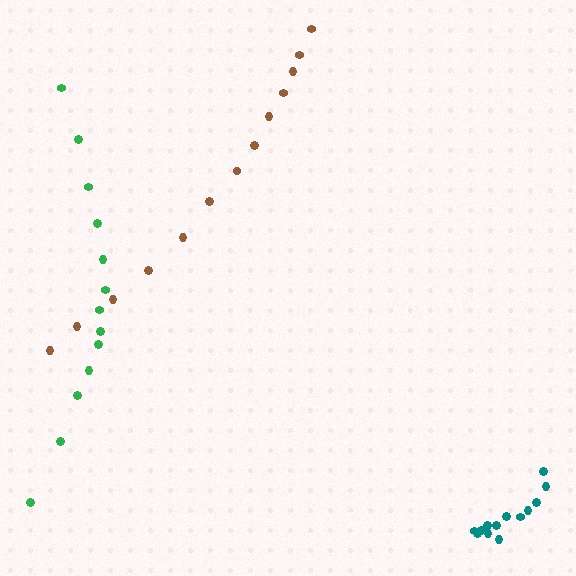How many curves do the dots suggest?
There are 3 distinct paths.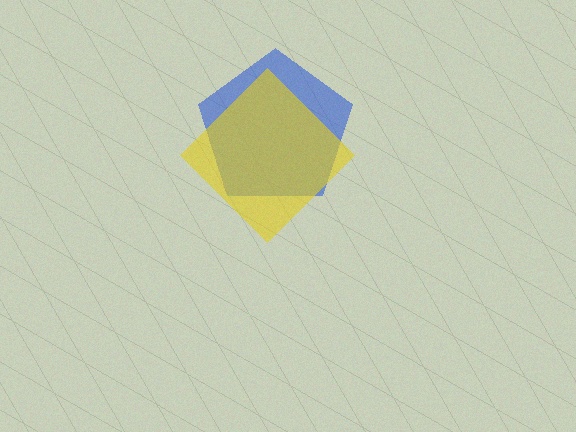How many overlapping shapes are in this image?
There are 2 overlapping shapes in the image.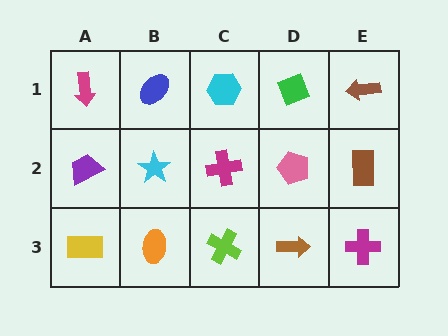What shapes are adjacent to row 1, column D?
A pink pentagon (row 2, column D), a cyan hexagon (row 1, column C), a brown arrow (row 1, column E).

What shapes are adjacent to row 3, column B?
A cyan star (row 2, column B), a yellow rectangle (row 3, column A), a lime cross (row 3, column C).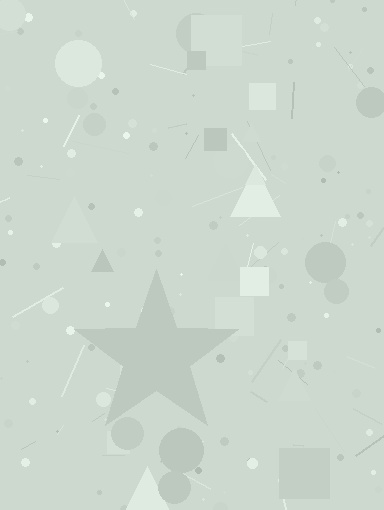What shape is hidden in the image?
A star is hidden in the image.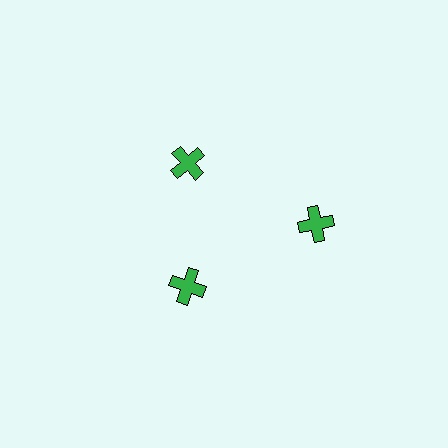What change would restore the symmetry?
The symmetry would be restored by moving it inward, back onto the ring so that all 3 crosses sit at equal angles and equal distance from the center.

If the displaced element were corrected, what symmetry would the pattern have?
It would have 3-fold rotational symmetry — the pattern would map onto itself every 120 degrees.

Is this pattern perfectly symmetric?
No. The 3 green crosses are arranged in a ring, but one element near the 3 o'clock position is pushed outward from the center, breaking the 3-fold rotational symmetry.